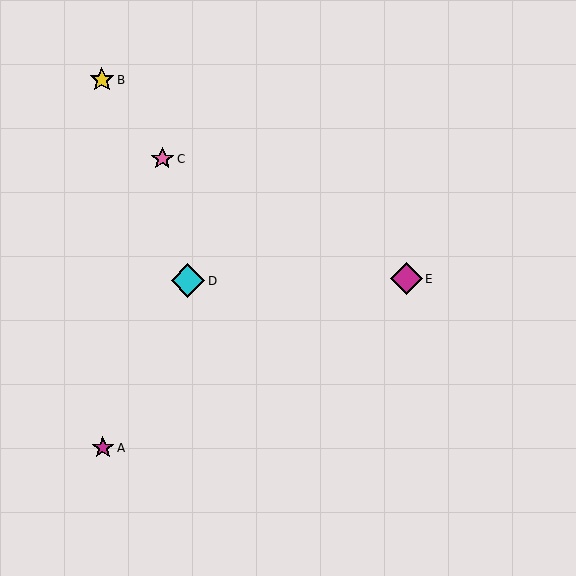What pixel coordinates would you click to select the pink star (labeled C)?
Click at (162, 159) to select the pink star C.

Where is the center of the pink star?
The center of the pink star is at (162, 159).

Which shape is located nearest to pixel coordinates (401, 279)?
The magenta diamond (labeled E) at (406, 279) is nearest to that location.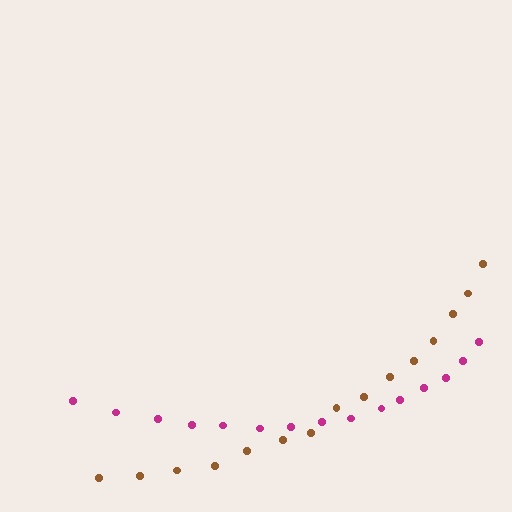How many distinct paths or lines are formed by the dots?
There are 2 distinct paths.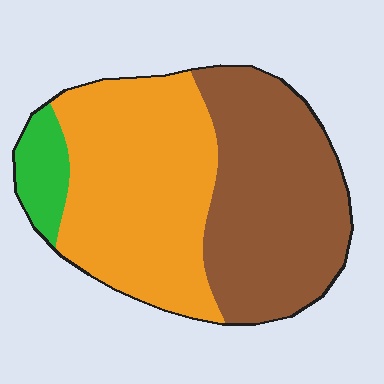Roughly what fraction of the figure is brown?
Brown takes up between a third and a half of the figure.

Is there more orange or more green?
Orange.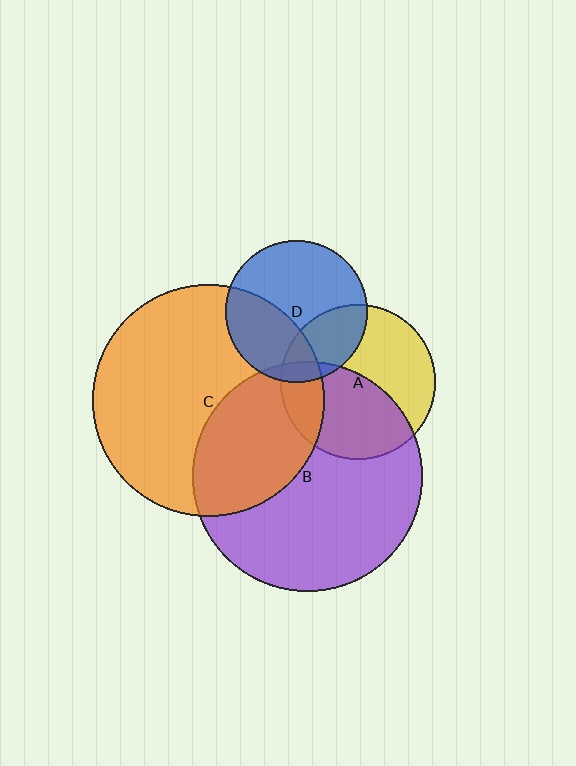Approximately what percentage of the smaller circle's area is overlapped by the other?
Approximately 5%.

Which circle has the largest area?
Circle C (orange).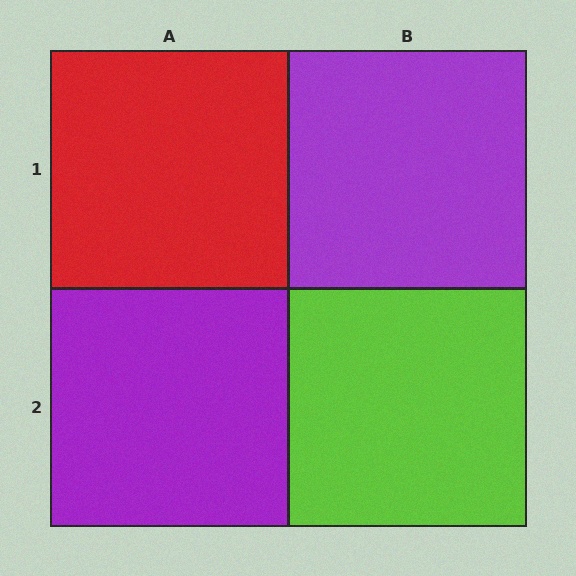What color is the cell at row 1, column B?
Purple.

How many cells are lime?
1 cell is lime.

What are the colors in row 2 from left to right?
Purple, lime.